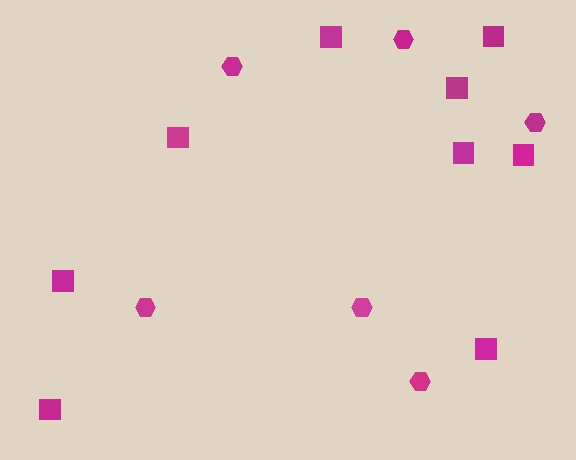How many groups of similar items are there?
There are 2 groups: one group of squares (9) and one group of hexagons (6).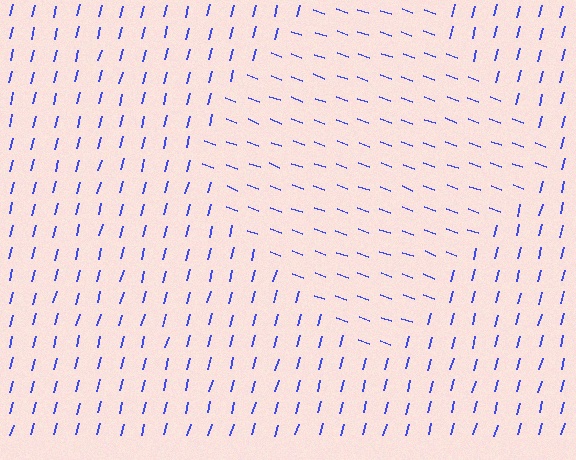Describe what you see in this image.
The image is filled with small blue line segments. A diamond region in the image has lines oriented differently from the surrounding lines, creating a visible texture boundary.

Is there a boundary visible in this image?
Yes, there is a texture boundary formed by a change in line orientation.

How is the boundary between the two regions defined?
The boundary is defined purely by a change in line orientation (approximately 85 degrees difference). All lines are the same color and thickness.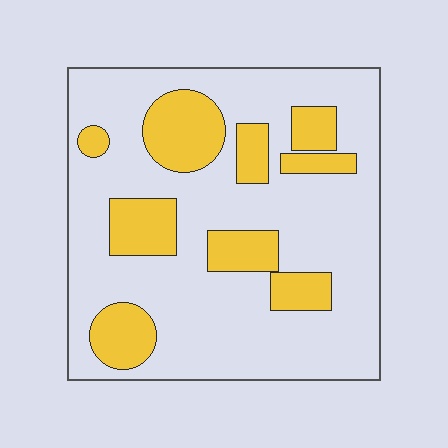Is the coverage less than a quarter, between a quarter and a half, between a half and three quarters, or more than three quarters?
Between a quarter and a half.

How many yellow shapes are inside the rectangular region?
9.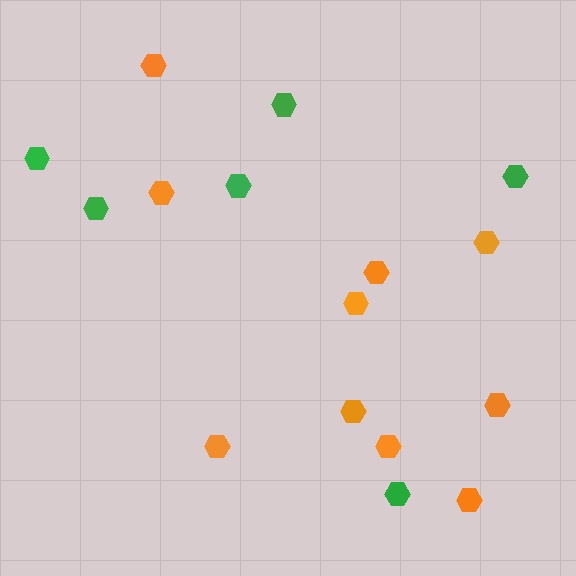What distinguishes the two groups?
There are 2 groups: one group of green hexagons (6) and one group of orange hexagons (10).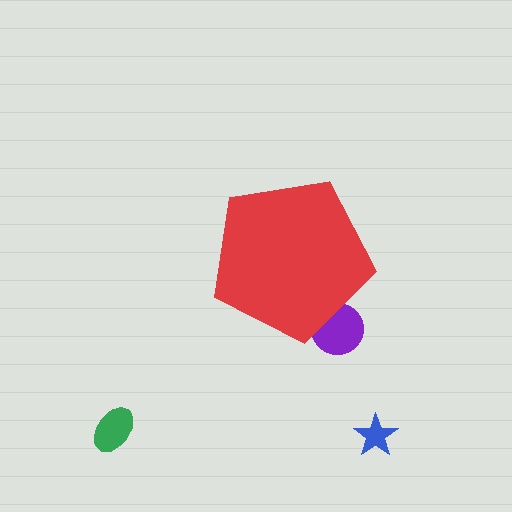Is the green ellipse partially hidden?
No, the green ellipse is fully visible.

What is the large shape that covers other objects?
A red pentagon.